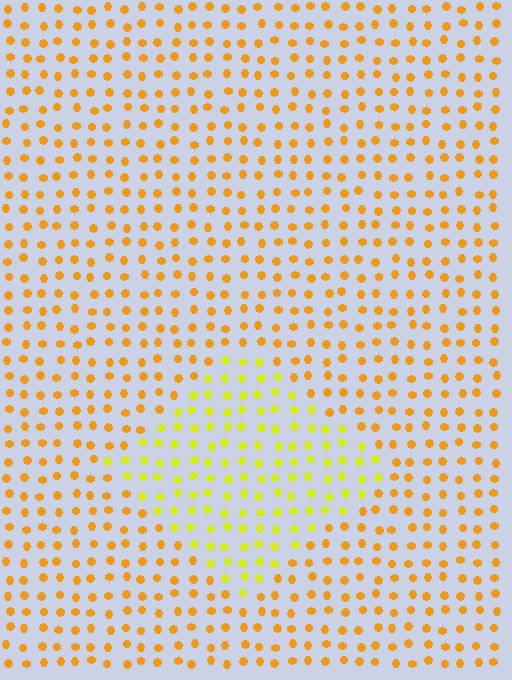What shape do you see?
I see a diamond.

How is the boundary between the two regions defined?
The boundary is defined purely by a slight shift in hue (about 30 degrees). Spacing, size, and orientation are identical on both sides.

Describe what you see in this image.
The image is filled with small orange elements in a uniform arrangement. A diamond-shaped region is visible where the elements are tinted to a slightly different hue, forming a subtle color boundary.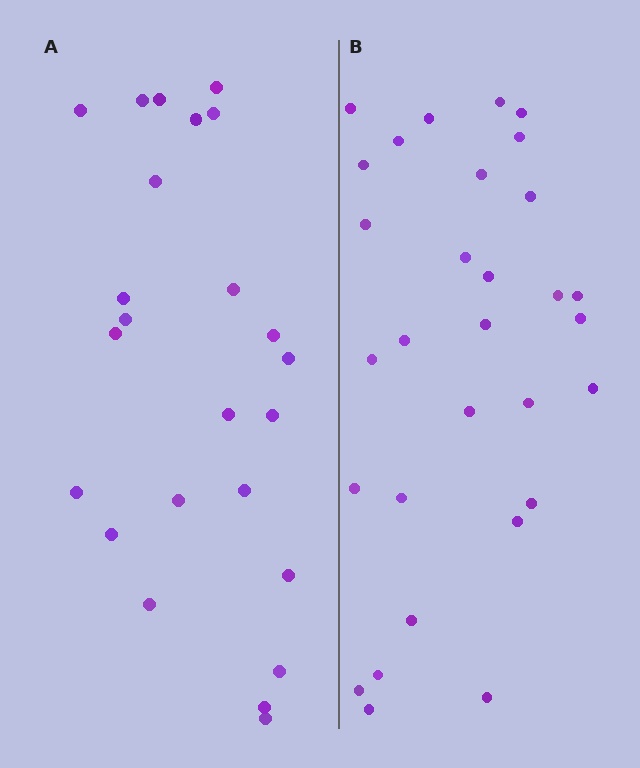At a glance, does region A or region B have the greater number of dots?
Region B (the right region) has more dots.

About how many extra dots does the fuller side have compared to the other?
Region B has about 6 more dots than region A.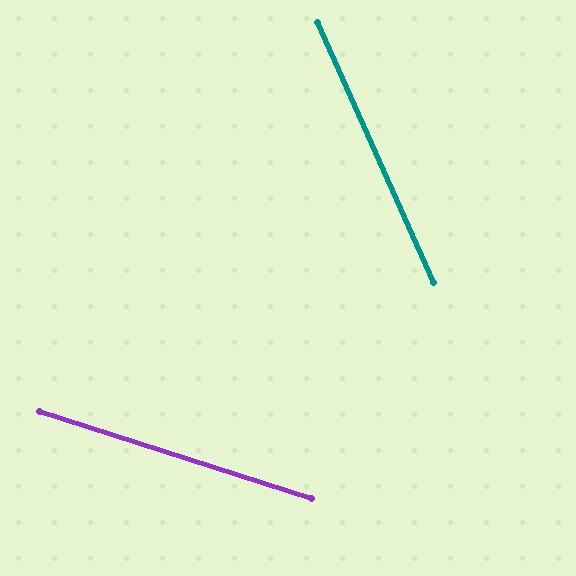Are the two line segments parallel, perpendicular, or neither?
Neither parallel nor perpendicular — they differ by about 48°.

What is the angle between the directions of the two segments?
Approximately 48 degrees.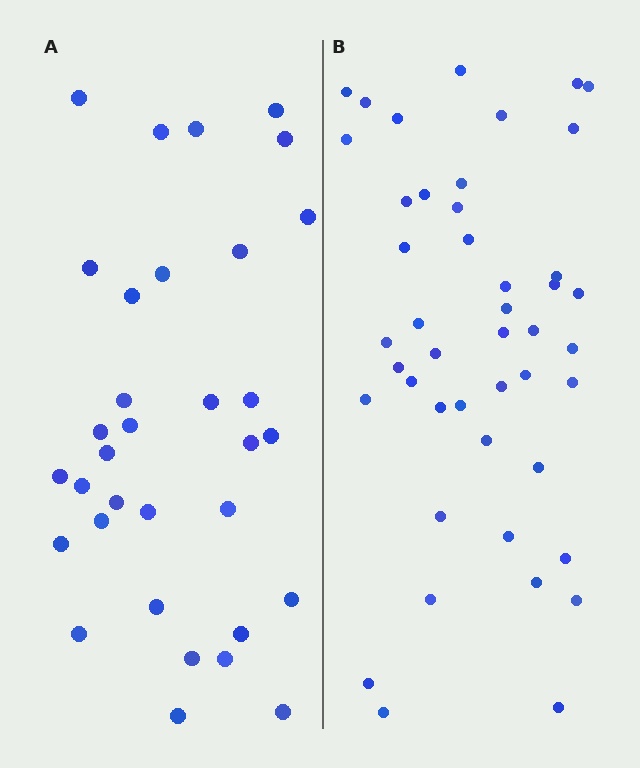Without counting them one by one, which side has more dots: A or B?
Region B (the right region) has more dots.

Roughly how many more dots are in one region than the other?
Region B has roughly 12 or so more dots than region A.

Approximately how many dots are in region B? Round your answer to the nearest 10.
About 40 dots. (The exact count is 45, which rounds to 40.)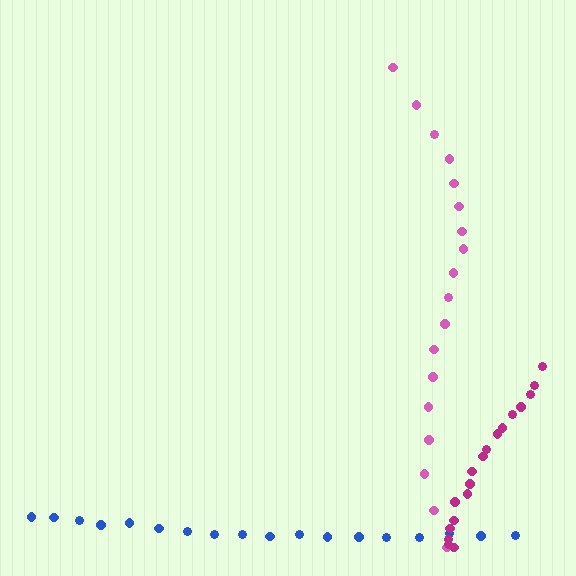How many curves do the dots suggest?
There are 3 distinct paths.